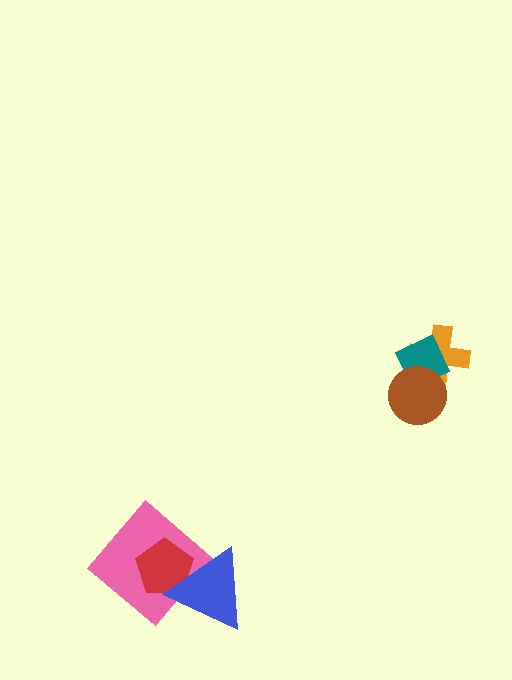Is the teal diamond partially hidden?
Yes, it is partially covered by another shape.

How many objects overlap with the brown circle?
2 objects overlap with the brown circle.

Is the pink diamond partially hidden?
Yes, it is partially covered by another shape.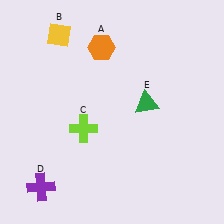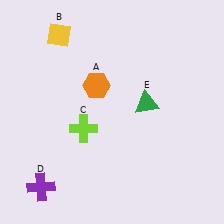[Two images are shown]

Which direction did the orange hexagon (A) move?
The orange hexagon (A) moved down.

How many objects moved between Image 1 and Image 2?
1 object moved between the two images.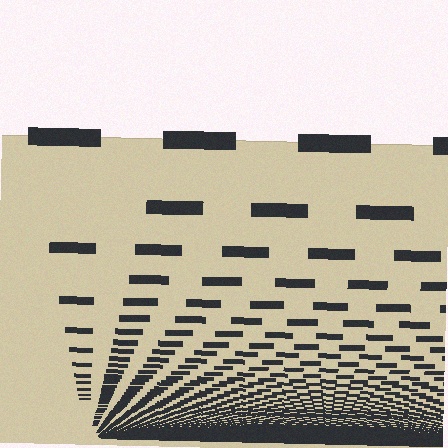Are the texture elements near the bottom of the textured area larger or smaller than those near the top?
Smaller. The gradient is inverted — elements near the bottom are smaller and denser.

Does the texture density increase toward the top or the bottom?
Density increases toward the bottom.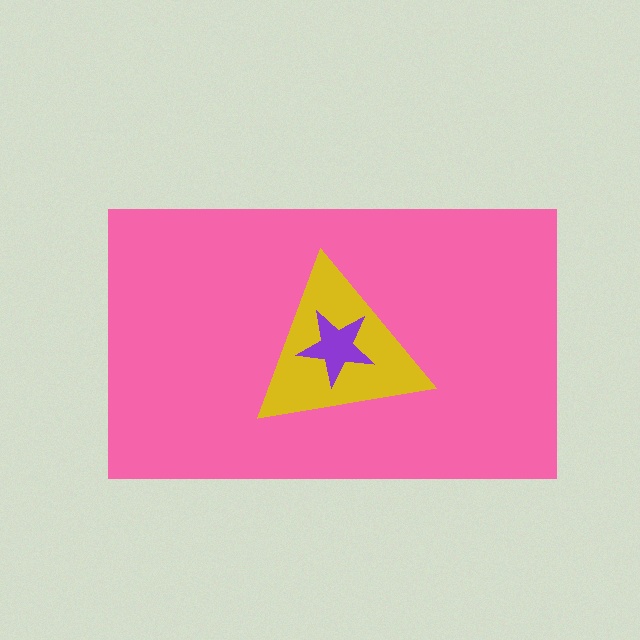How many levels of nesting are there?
3.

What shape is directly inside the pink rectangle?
The yellow triangle.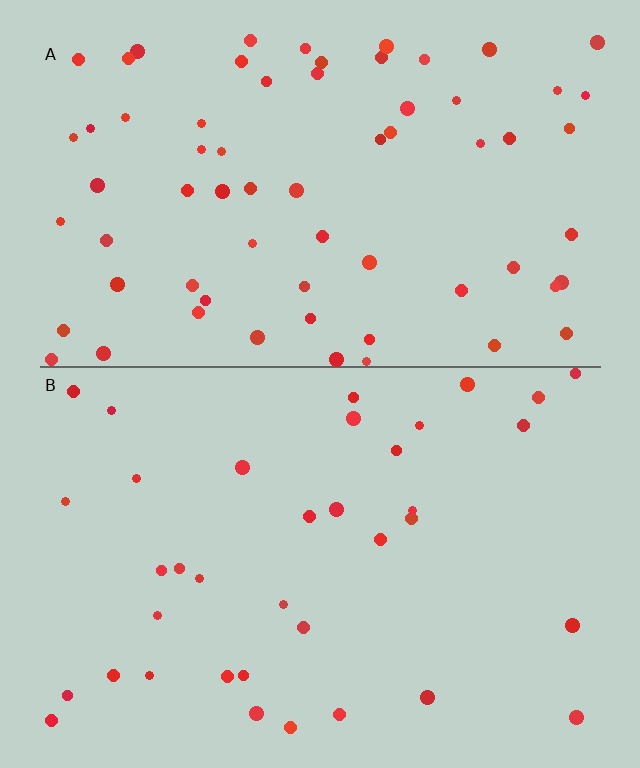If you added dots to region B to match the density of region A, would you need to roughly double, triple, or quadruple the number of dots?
Approximately double.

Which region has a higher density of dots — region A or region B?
A (the top).